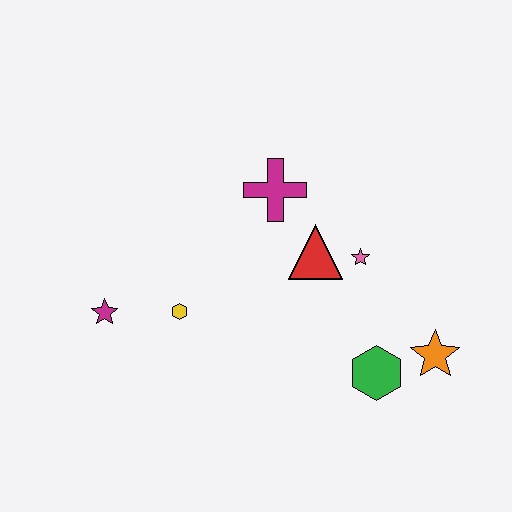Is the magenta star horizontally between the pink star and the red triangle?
No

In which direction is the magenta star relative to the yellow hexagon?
The magenta star is to the left of the yellow hexagon.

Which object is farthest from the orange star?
The magenta star is farthest from the orange star.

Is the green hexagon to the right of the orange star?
No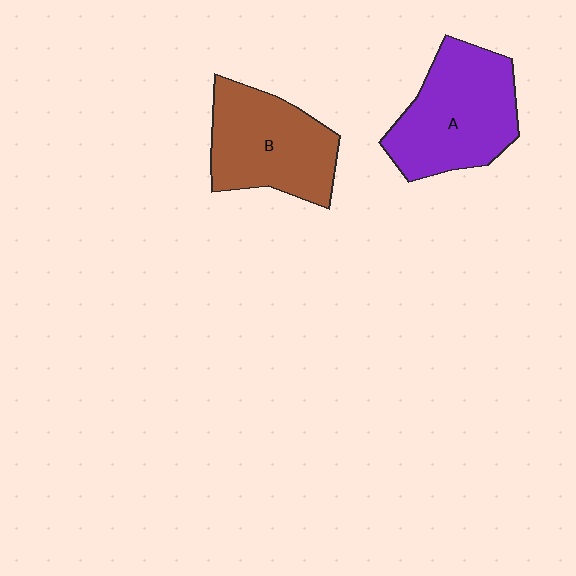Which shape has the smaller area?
Shape B (brown).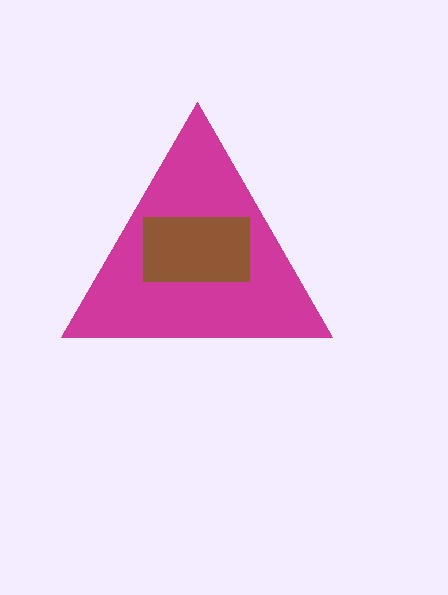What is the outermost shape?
The magenta triangle.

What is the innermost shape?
The brown rectangle.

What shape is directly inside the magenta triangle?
The brown rectangle.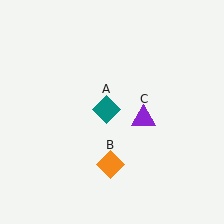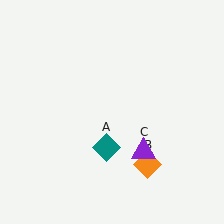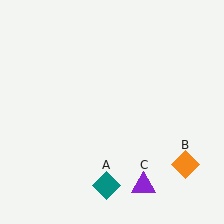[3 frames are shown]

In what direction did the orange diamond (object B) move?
The orange diamond (object B) moved right.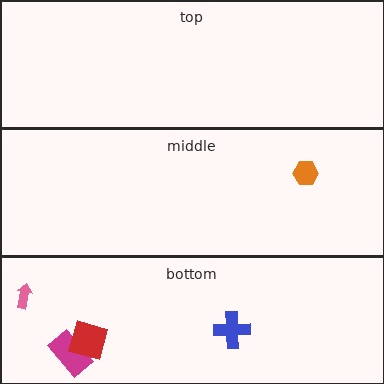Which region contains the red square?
The bottom region.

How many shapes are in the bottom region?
4.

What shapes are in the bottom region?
The magenta rectangle, the red square, the pink arrow, the blue cross.